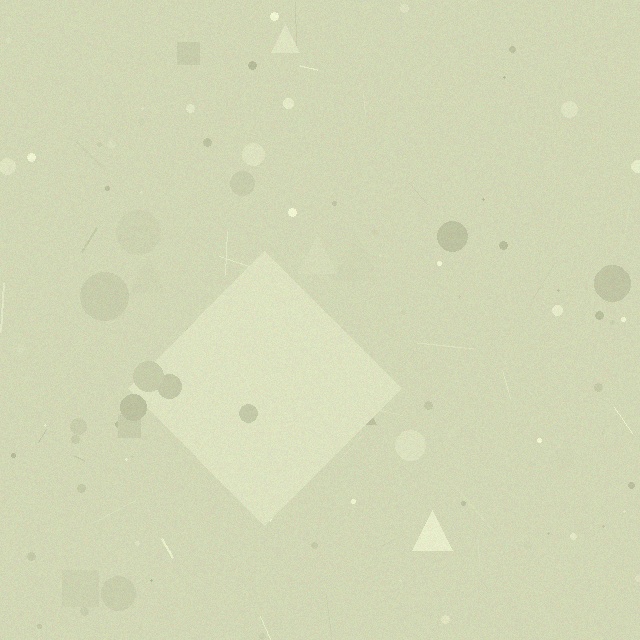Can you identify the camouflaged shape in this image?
The camouflaged shape is a diamond.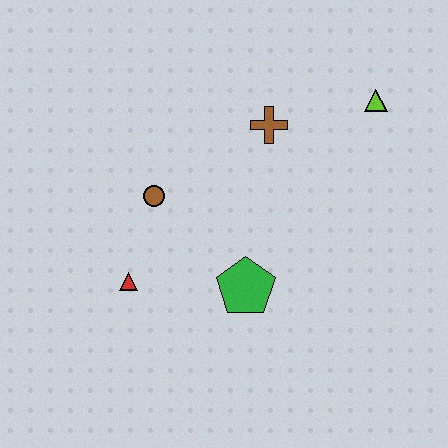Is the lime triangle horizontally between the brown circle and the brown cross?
No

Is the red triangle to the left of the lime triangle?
Yes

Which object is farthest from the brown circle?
The lime triangle is farthest from the brown circle.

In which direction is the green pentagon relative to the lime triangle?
The green pentagon is below the lime triangle.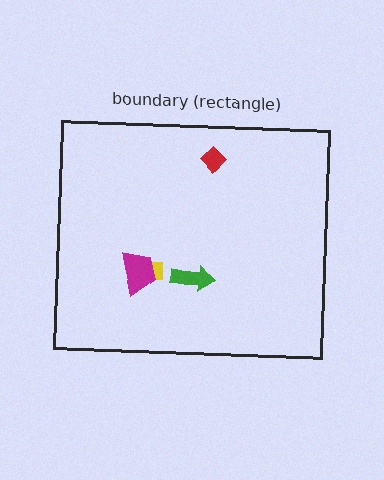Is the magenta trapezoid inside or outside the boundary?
Inside.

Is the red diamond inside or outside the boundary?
Inside.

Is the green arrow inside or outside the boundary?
Inside.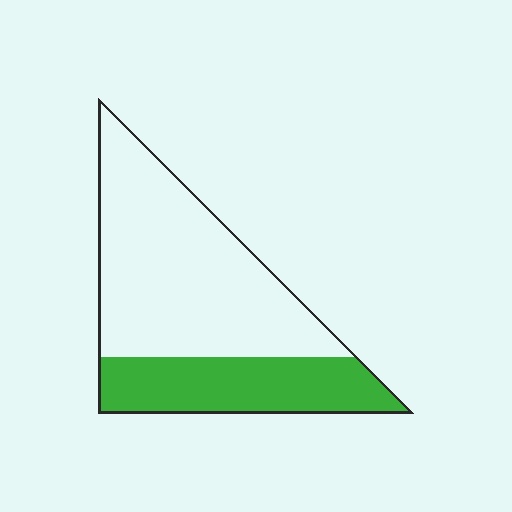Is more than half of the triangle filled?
No.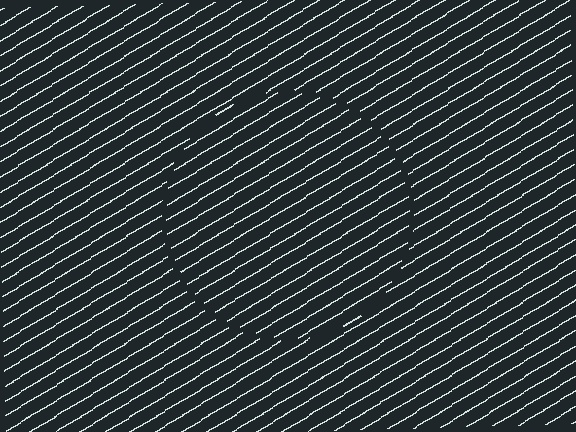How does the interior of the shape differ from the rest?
The interior of the shape contains the same grating, shifted by half a period — the contour is defined by the phase discontinuity where line-ends from the inner and outer gratings abut.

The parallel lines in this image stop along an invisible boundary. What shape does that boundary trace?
An illusory circle. The interior of the shape contains the same grating, shifted by half a period — the contour is defined by the phase discontinuity where line-ends from the inner and outer gratings abut.